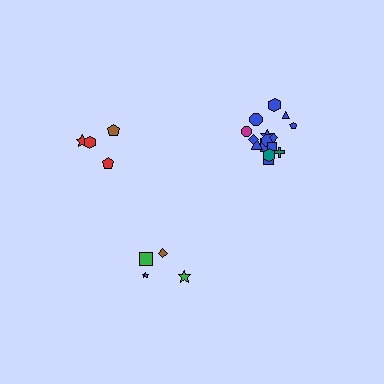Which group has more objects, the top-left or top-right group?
The top-right group.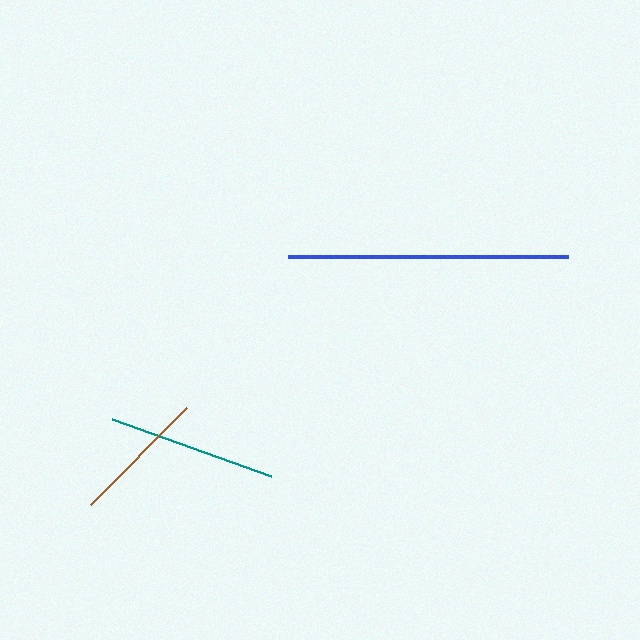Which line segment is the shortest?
The brown line is the shortest at approximately 137 pixels.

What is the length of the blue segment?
The blue segment is approximately 280 pixels long.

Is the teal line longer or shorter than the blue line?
The blue line is longer than the teal line.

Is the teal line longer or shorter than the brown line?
The teal line is longer than the brown line.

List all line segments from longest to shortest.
From longest to shortest: blue, teal, brown.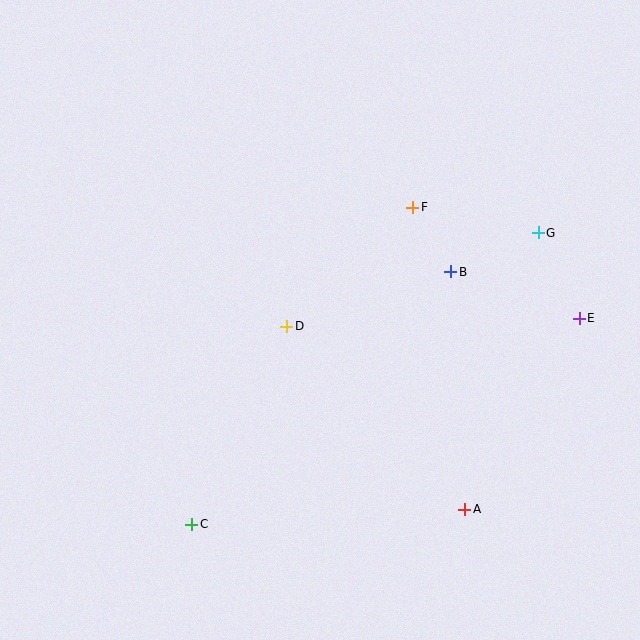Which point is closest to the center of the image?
Point D at (287, 326) is closest to the center.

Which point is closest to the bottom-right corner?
Point A is closest to the bottom-right corner.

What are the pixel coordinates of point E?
Point E is at (579, 318).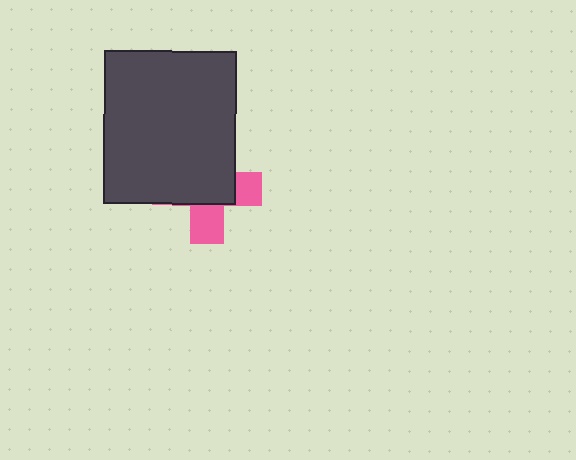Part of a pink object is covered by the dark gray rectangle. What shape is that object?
It is a cross.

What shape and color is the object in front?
The object in front is a dark gray rectangle.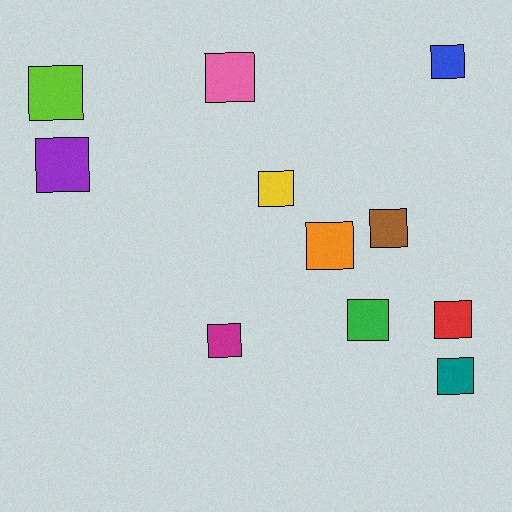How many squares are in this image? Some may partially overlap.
There are 11 squares.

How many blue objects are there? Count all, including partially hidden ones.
There is 1 blue object.